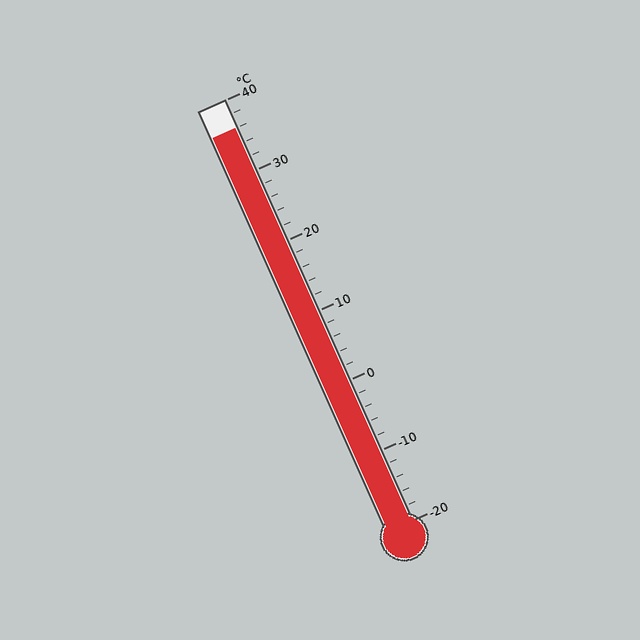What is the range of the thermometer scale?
The thermometer scale ranges from -20°C to 40°C.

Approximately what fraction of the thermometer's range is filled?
The thermometer is filled to approximately 95% of its range.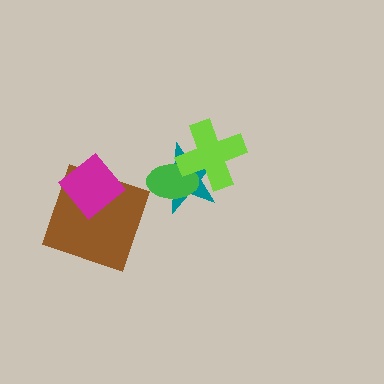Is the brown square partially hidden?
Yes, it is partially covered by another shape.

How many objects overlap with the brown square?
1 object overlaps with the brown square.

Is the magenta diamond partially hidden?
No, no other shape covers it.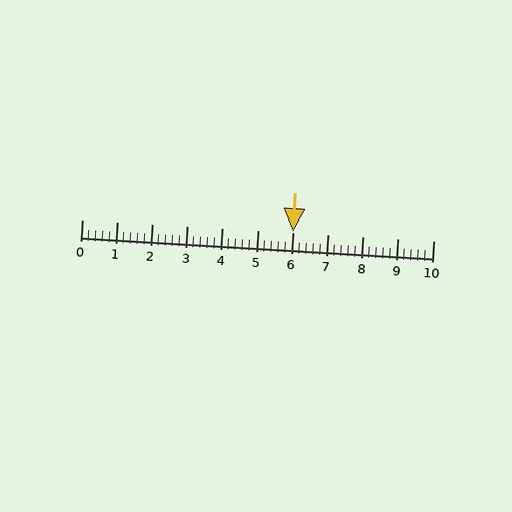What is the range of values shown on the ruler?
The ruler shows values from 0 to 10.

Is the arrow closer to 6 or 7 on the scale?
The arrow is closer to 6.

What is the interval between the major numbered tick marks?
The major tick marks are spaced 1 units apart.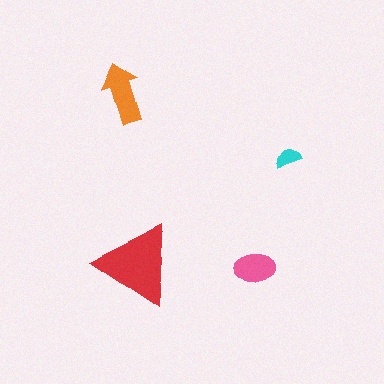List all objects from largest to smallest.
The red triangle, the orange arrow, the pink ellipse, the cyan semicircle.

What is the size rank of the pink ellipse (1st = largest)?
3rd.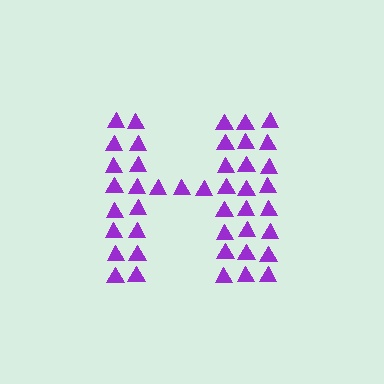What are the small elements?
The small elements are triangles.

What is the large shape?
The large shape is the letter H.